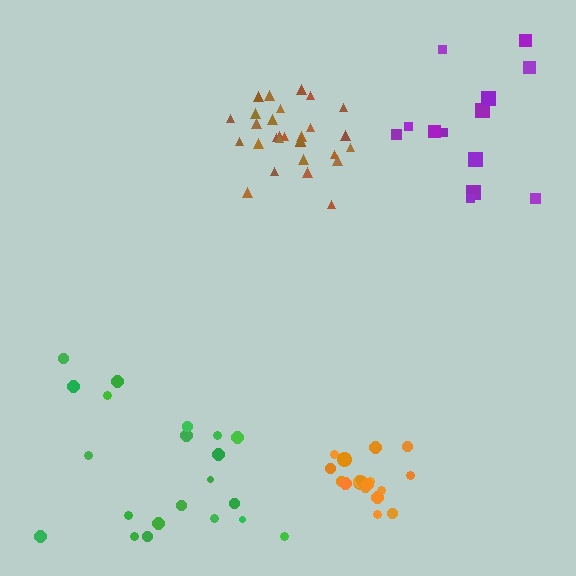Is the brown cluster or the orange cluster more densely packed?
Brown.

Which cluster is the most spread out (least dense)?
Purple.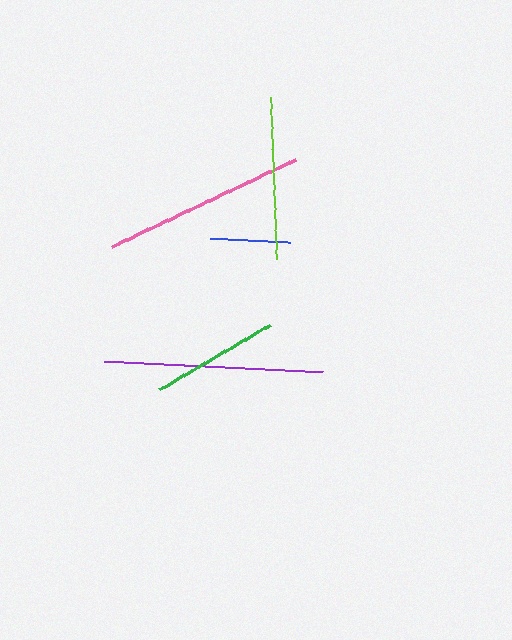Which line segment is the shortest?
The blue line is the shortest at approximately 79 pixels.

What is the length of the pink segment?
The pink segment is approximately 203 pixels long.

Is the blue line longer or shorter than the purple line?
The purple line is longer than the blue line.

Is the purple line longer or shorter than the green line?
The purple line is longer than the green line.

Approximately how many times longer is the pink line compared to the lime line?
The pink line is approximately 1.3 times the length of the lime line.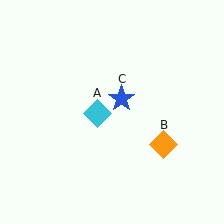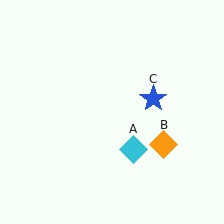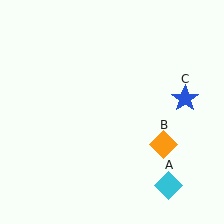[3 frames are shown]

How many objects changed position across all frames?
2 objects changed position: cyan diamond (object A), blue star (object C).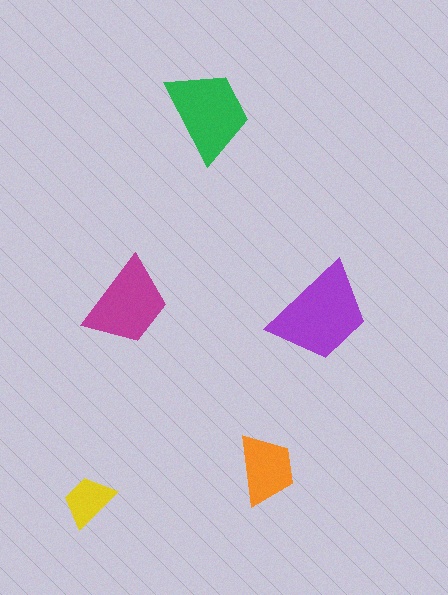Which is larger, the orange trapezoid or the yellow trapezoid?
The orange one.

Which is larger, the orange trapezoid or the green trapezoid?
The green one.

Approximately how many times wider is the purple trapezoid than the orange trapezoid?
About 1.5 times wider.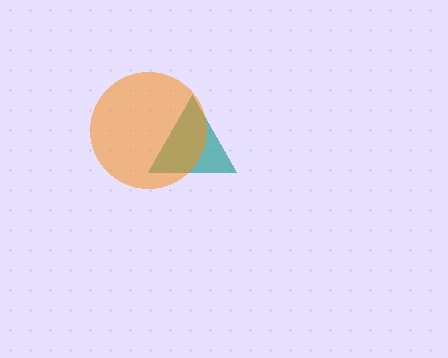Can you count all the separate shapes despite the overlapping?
Yes, there are 2 separate shapes.